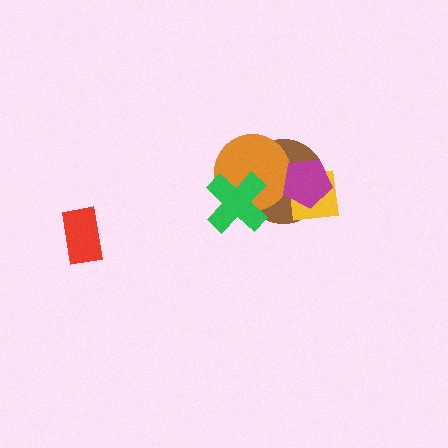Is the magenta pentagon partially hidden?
No, no other shape covers it.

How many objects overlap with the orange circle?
3 objects overlap with the orange circle.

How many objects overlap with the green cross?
2 objects overlap with the green cross.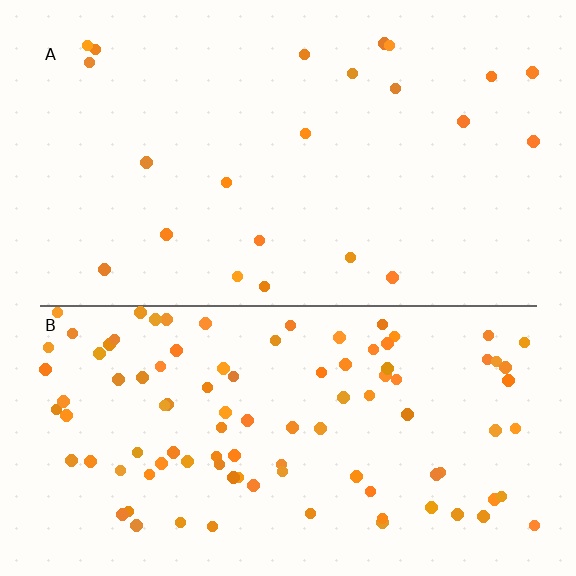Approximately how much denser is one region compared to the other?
Approximately 4.5× — region B over region A.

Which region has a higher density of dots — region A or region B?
B (the bottom).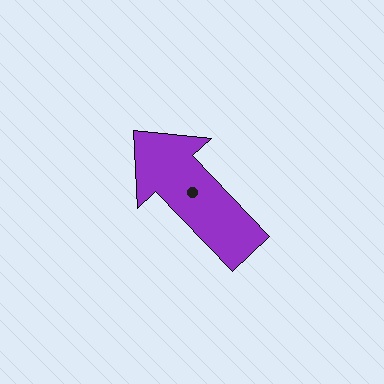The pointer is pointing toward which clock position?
Roughly 11 o'clock.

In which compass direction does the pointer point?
Northwest.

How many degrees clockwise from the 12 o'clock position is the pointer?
Approximately 316 degrees.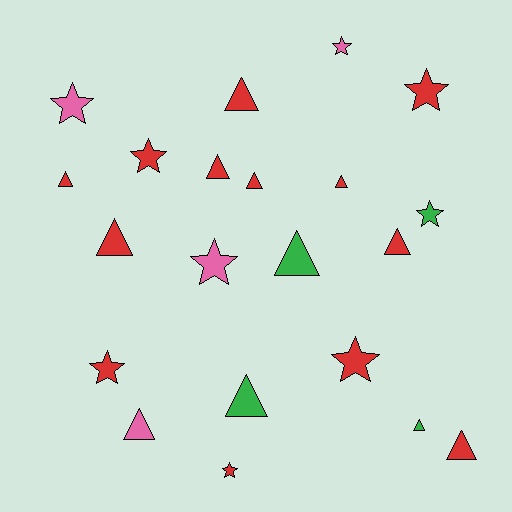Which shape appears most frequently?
Triangle, with 12 objects.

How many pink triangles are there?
There is 1 pink triangle.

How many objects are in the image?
There are 21 objects.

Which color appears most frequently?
Red, with 13 objects.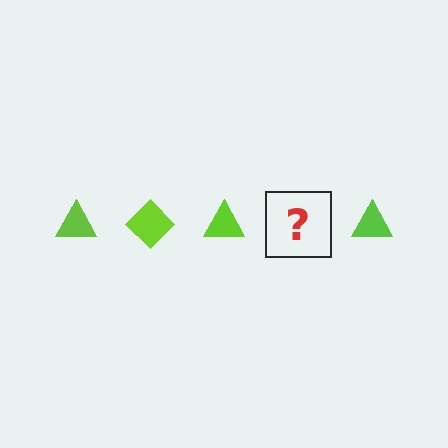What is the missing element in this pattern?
The missing element is a lime diamond.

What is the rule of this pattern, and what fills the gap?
The rule is that the pattern cycles through triangle, diamond shapes in lime. The gap should be filled with a lime diamond.